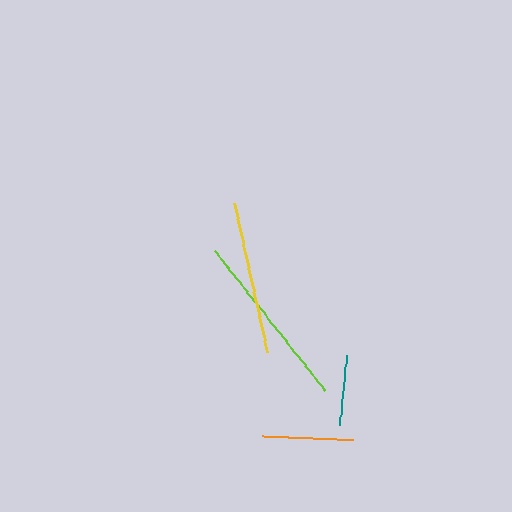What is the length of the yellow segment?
The yellow segment is approximately 152 pixels long.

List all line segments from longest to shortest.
From longest to shortest: lime, yellow, orange, teal.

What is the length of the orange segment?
The orange segment is approximately 91 pixels long.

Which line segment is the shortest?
The teal line is the shortest at approximately 70 pixels.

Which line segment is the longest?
The lime line is the longest at approximately 178 pixels.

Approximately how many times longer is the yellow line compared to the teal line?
The yellow line is approximately 2.2 times the length of the teal line.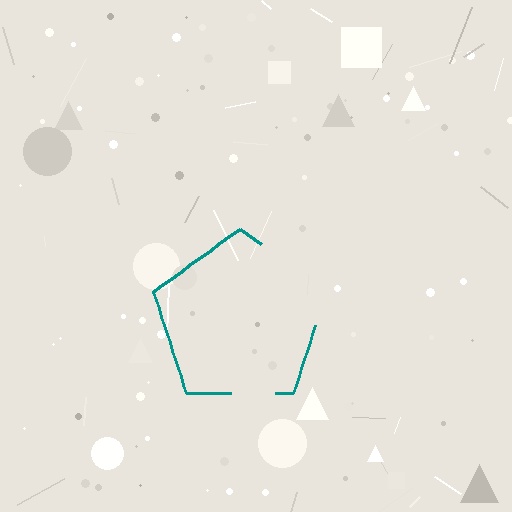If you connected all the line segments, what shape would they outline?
They would outline a pentagon.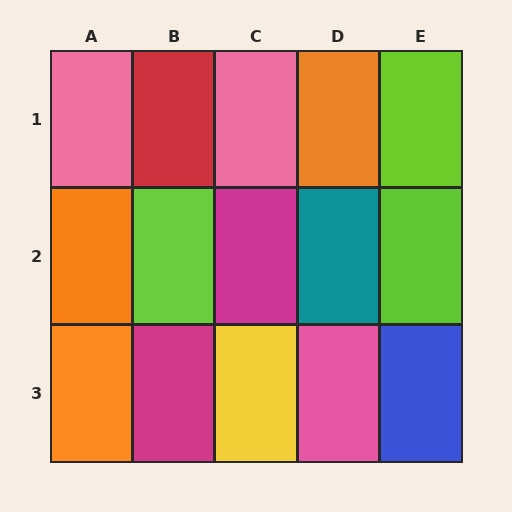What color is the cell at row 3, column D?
Pink.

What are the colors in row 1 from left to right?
Pink, red, pink, orange, lime.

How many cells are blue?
1 cell is blue.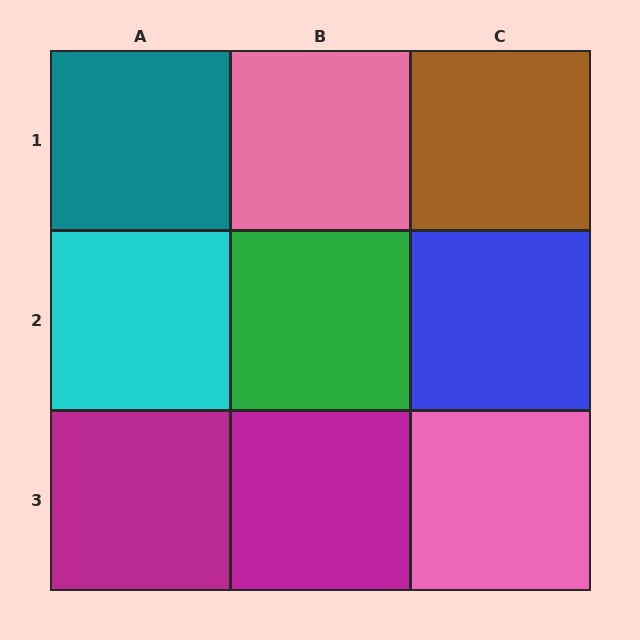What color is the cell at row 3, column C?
Pink.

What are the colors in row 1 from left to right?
Teal, pink, brown.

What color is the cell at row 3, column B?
Magenta.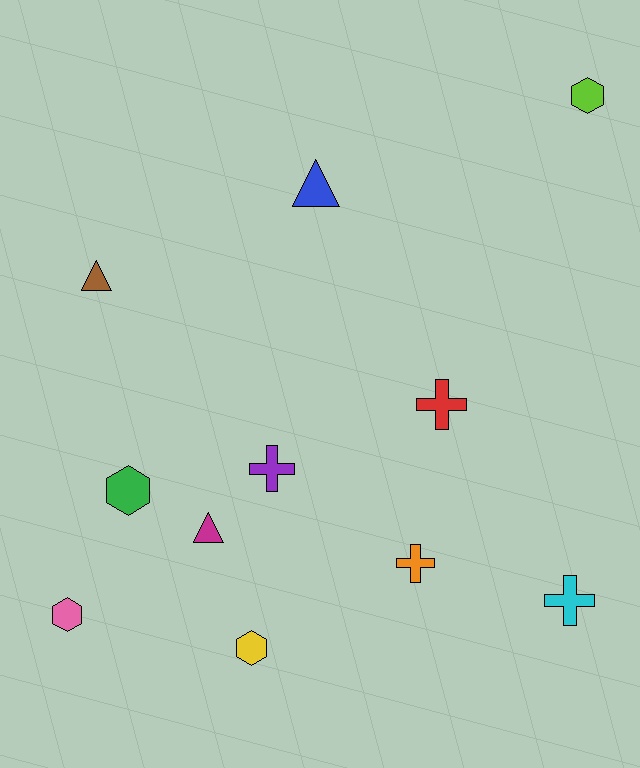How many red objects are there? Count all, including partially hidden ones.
There is 1 red object.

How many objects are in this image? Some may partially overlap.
There are 11 objects.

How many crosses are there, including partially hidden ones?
There are 4 crosses.